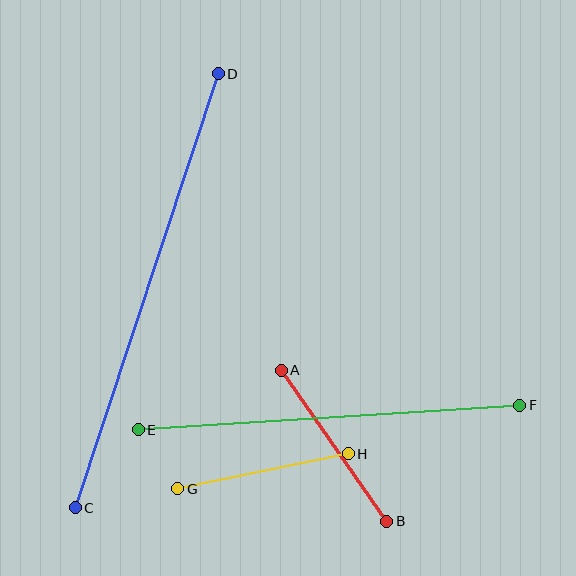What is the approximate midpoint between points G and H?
The midpoint is at approximately (263, 471) pixels.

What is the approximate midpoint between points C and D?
The midpoint is at approximately (147, 291) pixels.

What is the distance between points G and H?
The distance is approximately 174 pixels.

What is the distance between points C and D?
The distance is approximately 457 pixels.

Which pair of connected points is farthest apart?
Points C and D are farthest apart.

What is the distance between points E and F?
The distance is approximately 382 pixels.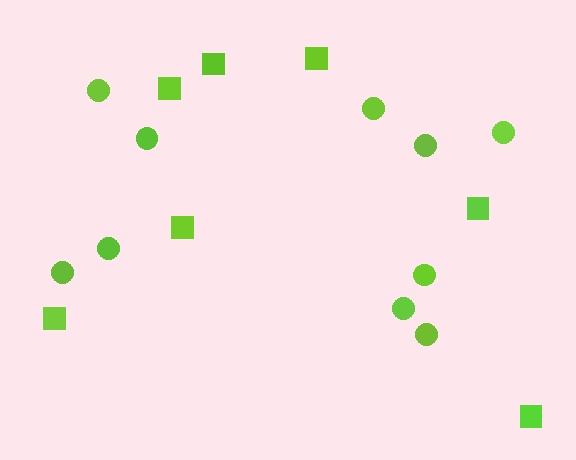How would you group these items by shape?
There are 2 groups: one group of squares (7) and one group of circles (10).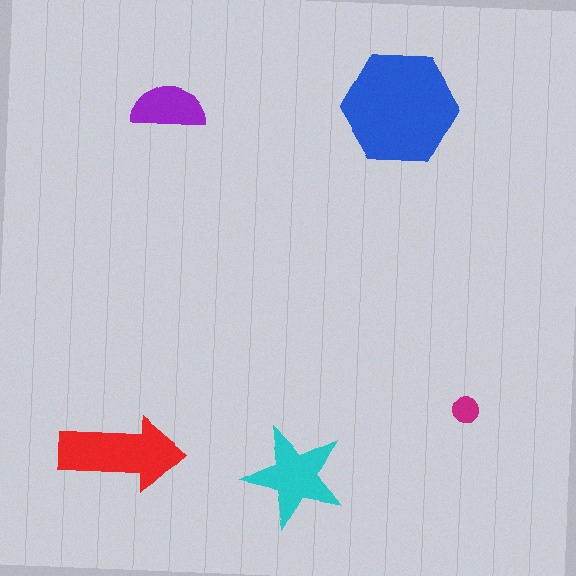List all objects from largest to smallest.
The blue hexagon, the red arrow, the cyan star, the purple semicircle, the magenta circle.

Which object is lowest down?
The cyan star is bottommost.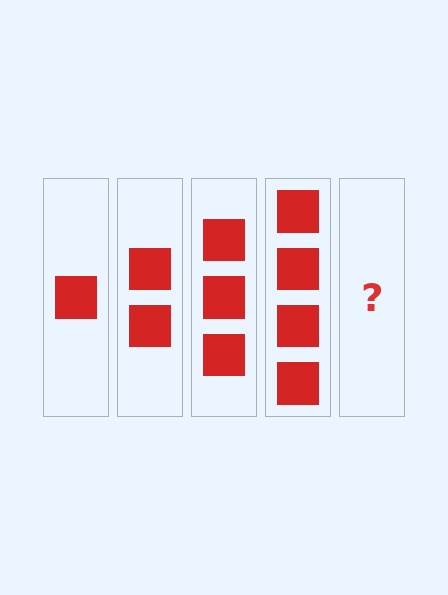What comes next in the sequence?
The next element should be 5 squares.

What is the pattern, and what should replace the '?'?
The pattern is that each step adds one more square. The '?' should be 5 squares.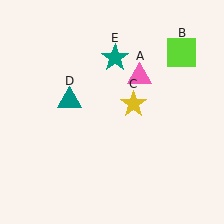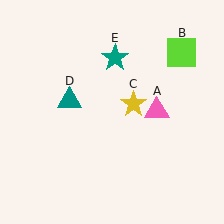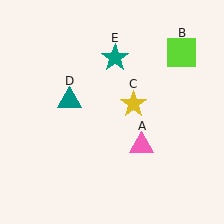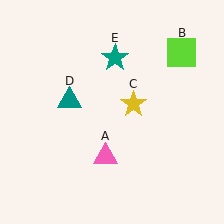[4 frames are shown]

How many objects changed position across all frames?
1 object changed position: pink triangle (object A).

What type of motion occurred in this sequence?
The pink triangle (object A) rotated clockwise around the center of the scene.